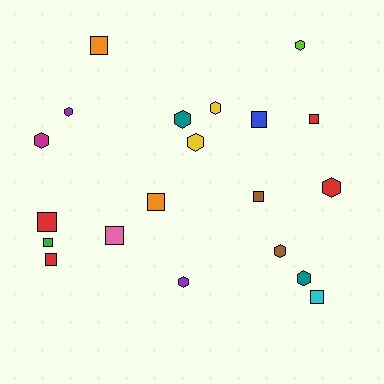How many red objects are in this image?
There are 4 red objects.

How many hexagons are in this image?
There are 10 hexagons.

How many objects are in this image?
There are 20 objects.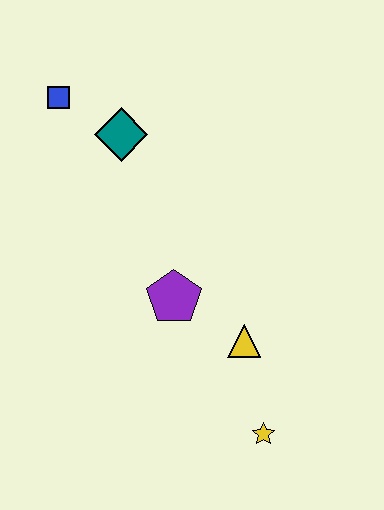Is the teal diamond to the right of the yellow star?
No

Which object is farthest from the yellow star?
The blue square is farthest from the yellow star.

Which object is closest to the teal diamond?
The blue square is closest to the teal diamond.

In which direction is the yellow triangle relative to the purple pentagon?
The yellow triangle is to the right of the purple pentagon.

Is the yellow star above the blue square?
No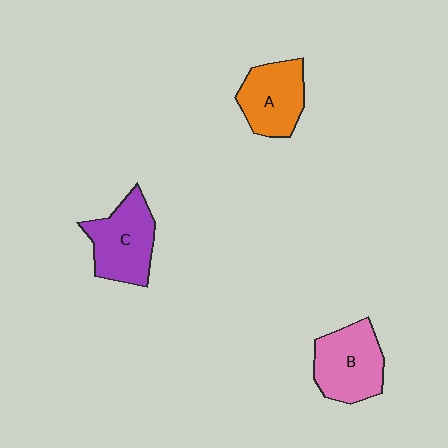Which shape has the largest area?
Shape B (pink).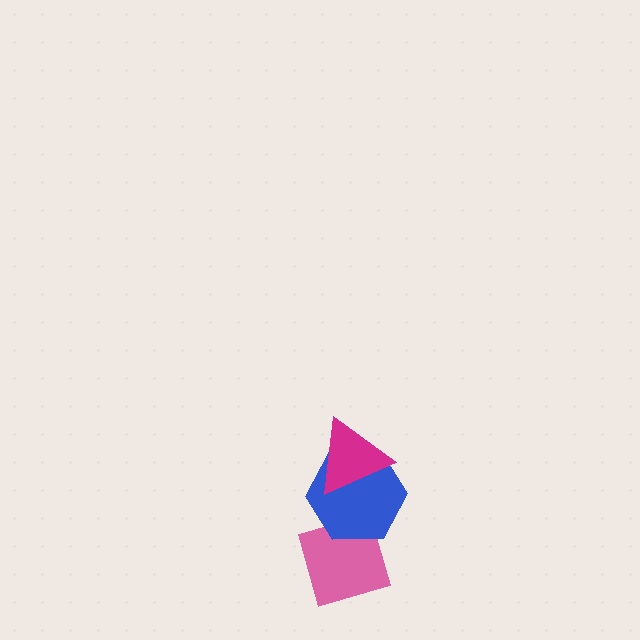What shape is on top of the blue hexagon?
The magenta triangle is on top of the blue hexagon.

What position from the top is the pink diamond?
The pink diamond is 3rd from the top.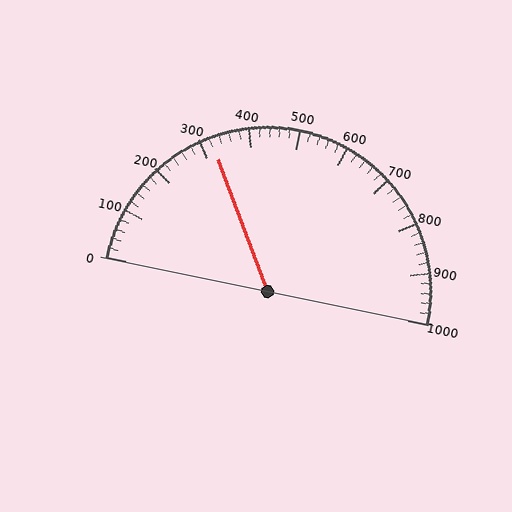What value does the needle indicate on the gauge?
The needle indicates approximately 320.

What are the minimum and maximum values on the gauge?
The gauge ranges from 0 to 1000.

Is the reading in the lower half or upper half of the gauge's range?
The reading is in the lower half of the range (0 to 1000).